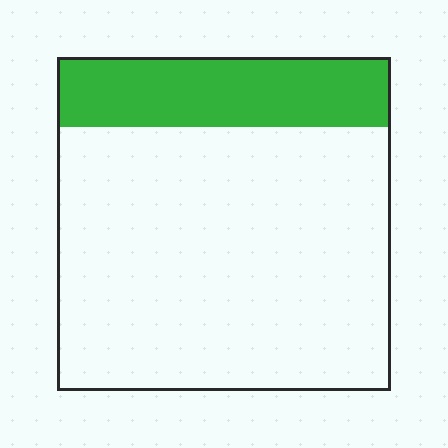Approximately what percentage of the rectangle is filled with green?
Approximately 20%.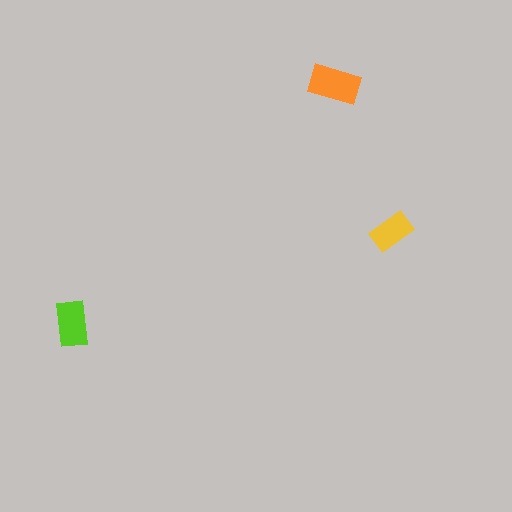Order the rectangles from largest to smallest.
the orange one, the lime one, the yellow one.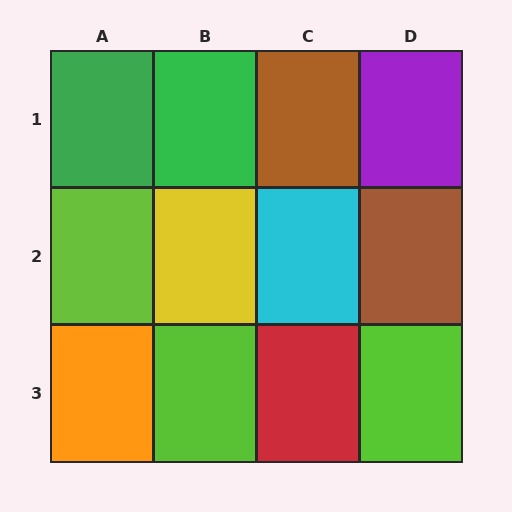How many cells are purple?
1 cell is purple.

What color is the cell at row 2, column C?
Cyan.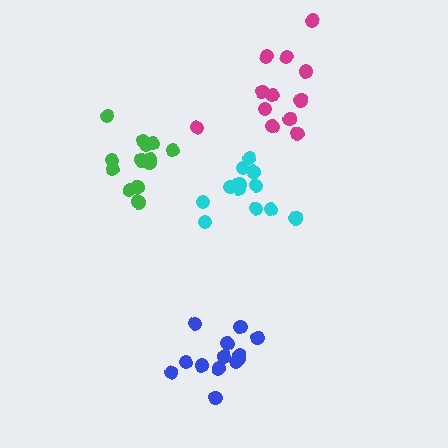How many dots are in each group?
Group 1: 13 dots, Group 2: 13 dots, Group 3: 12 dots, Group 4: 12 dots (50 total).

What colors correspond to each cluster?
The clusters are colored: blue, green, cyan, magenta.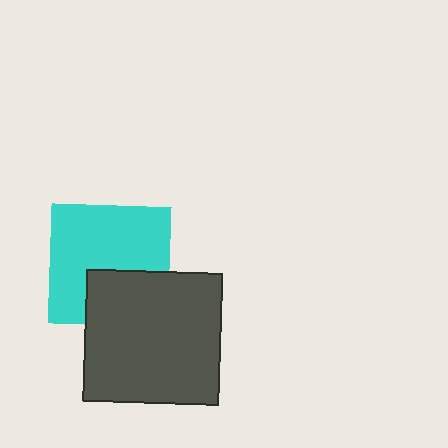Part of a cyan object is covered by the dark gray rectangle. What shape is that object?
It is a square.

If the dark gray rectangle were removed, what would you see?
You would see the complete cyan square.